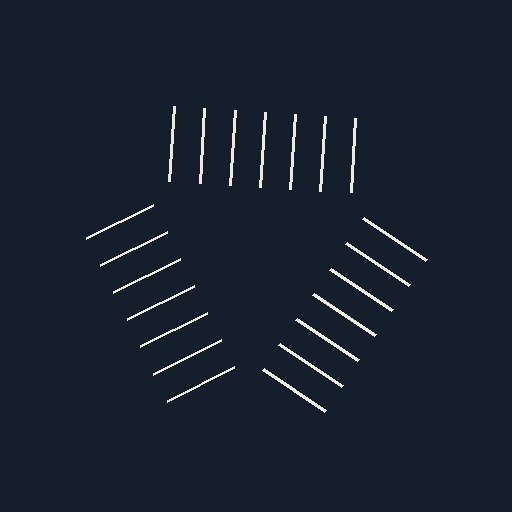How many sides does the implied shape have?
3 sides — the line-ends trace a triangle.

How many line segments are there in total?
21 — 7 along each of the 3 edges.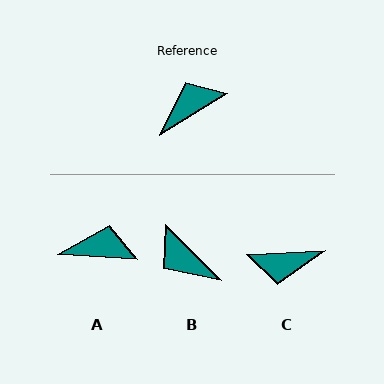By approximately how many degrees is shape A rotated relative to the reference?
Approximately 36 degrees clockwise.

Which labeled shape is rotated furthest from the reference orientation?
C, about 151 degrees away.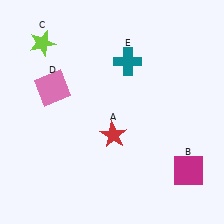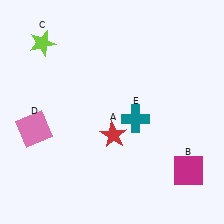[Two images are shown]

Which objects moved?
The objects that moved are: the pink square (D), the teal cross (E).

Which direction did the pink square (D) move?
The pink square (D) moved down.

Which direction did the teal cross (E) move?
The teal cross (E) moved down.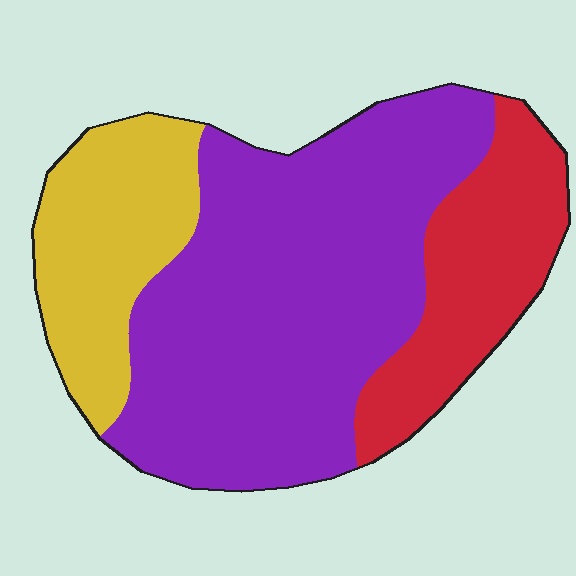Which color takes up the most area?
Purple, at roughly 60%.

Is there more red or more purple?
Purple.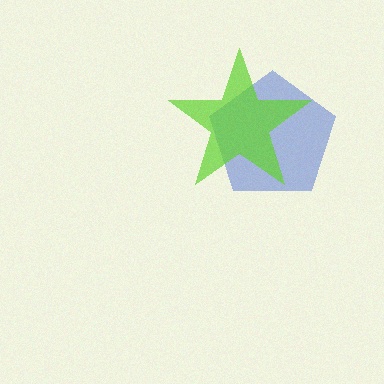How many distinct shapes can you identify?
There are 2 distinct shapes: a blue pentagon, a lime star.